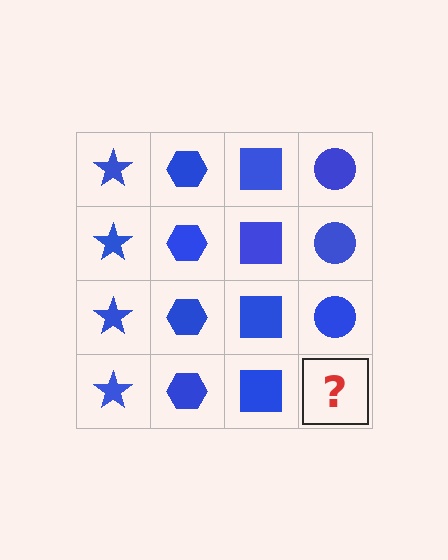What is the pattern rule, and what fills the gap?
The rule is that each column has a consistent shape. The gap should be filled with a blue circle.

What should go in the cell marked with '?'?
The missing cell should contain a blue circle.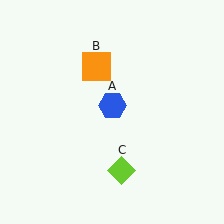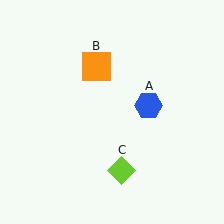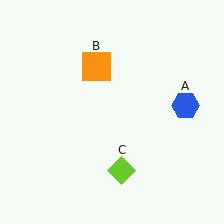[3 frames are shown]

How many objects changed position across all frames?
1 object changed position: blue hexagon (object A).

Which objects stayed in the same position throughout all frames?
Orange square (object B) and lime diamond (object C) remained stationary.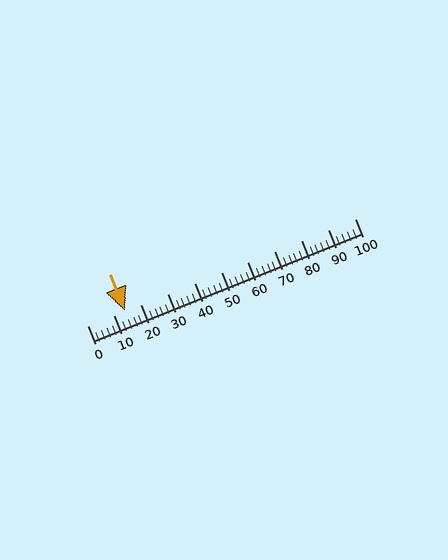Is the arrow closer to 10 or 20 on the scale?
The arrow is closer to 10.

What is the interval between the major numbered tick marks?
The major tick marks are spaced 10 units apart.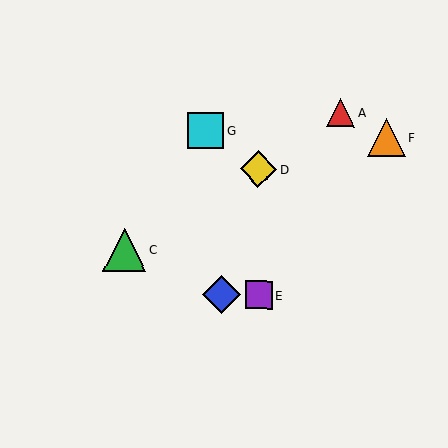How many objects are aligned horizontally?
2 objects (B, E) are aligned horizontally.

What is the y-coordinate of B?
Object B is at y≈294.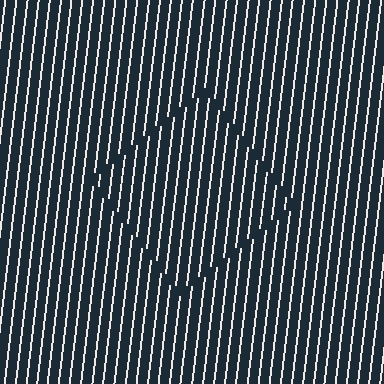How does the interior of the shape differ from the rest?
The interior of the shape contains the same grating, shifted by half a period — the contour is defined by the phase discontinuity where line-ends from the inner and outer gratings abut.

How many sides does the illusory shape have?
4 sides — the line-ends trace a square.